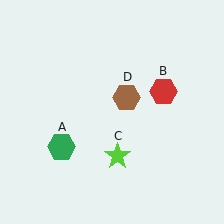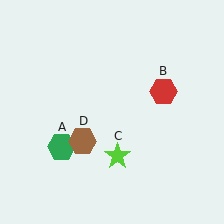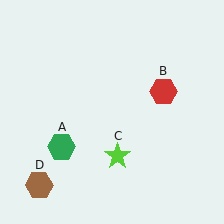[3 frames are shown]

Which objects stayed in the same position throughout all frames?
Green hexagon (object A) and red hexagon (object B) and lime star (object C) remained stationary.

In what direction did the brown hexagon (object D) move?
The brown hexagon (object D) moved down and to the left.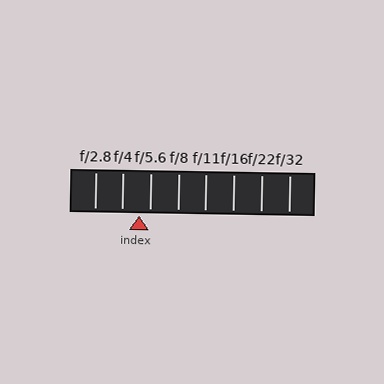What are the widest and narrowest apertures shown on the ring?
The widest aperture shown is f/2.8 and the narrowest is f/32.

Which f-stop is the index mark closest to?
The index mark is closest to f/5.6.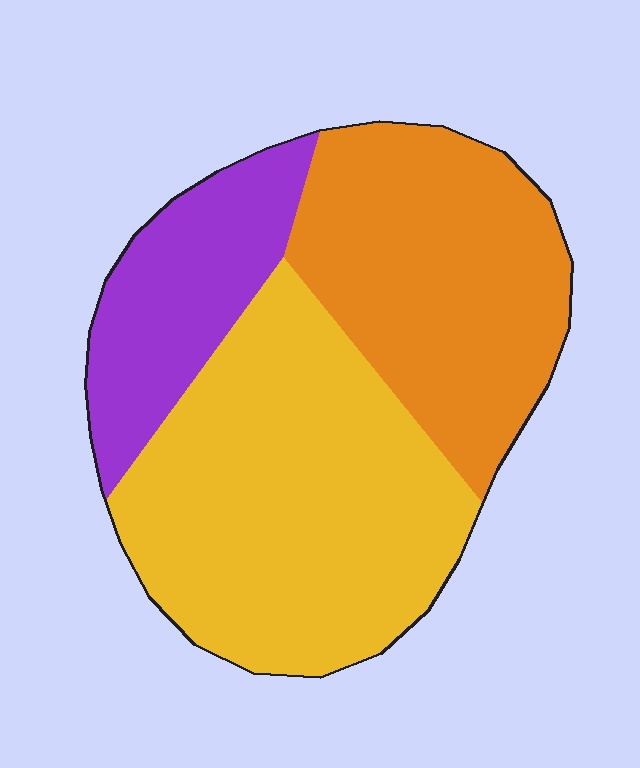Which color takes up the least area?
Purple, at roughly 20%.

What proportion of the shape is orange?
Orange takes up between a third and a half of the shape.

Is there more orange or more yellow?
Yellow.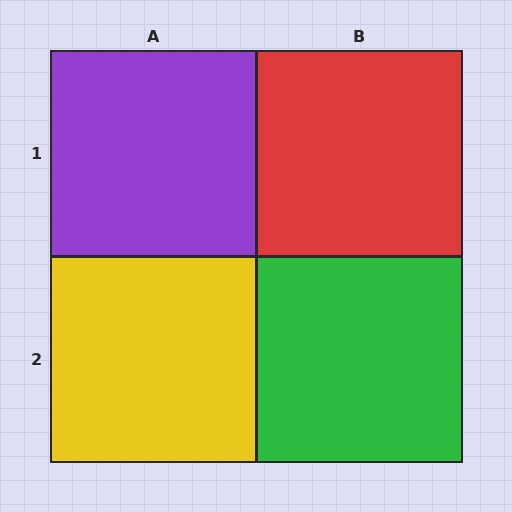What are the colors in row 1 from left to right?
Purple, red.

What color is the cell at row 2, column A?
Yellow.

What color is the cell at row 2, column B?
Green.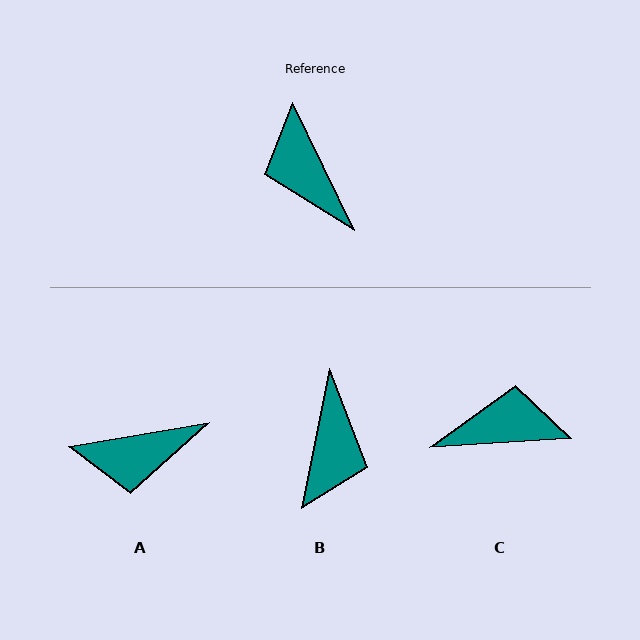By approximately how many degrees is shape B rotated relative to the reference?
Approximately 143 degrees counter-clockwise.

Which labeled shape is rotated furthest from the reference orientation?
B, about 143 degrees away.